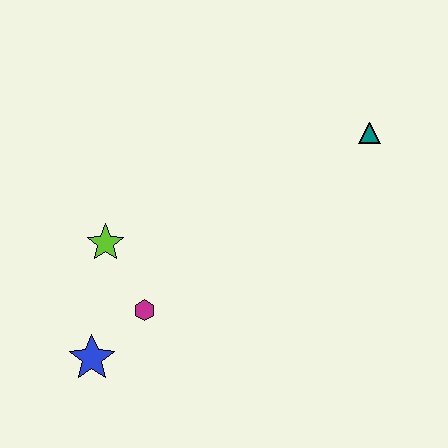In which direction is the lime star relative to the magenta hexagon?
The lime star is above the magenta hexagon.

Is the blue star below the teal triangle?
Yes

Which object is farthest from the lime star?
The teal triangle is farthest from the lime star.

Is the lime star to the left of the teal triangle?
Yes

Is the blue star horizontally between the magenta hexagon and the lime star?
No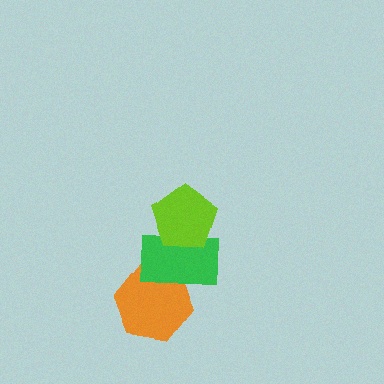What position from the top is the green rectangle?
The green rectangle is 2nd from the top.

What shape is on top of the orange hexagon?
The green rectangle is on top of the orange hexagon.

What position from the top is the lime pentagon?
The lime pentagon is 1st from the top.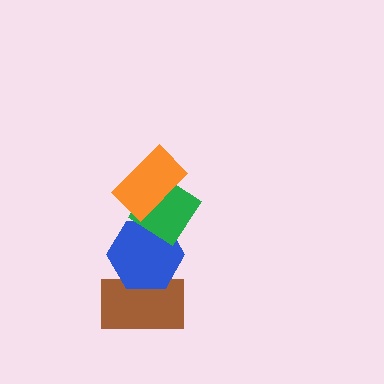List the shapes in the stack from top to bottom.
From top to bottom: the orange rectangle, the green diamond, the blue hexagon, the brown rectangle.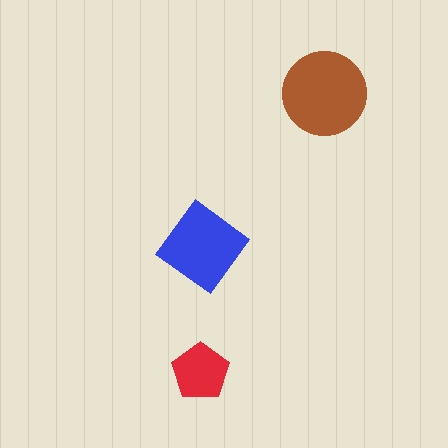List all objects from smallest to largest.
The red pentagon, the blue diamond, the brown circle.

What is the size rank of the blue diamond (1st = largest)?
2nd.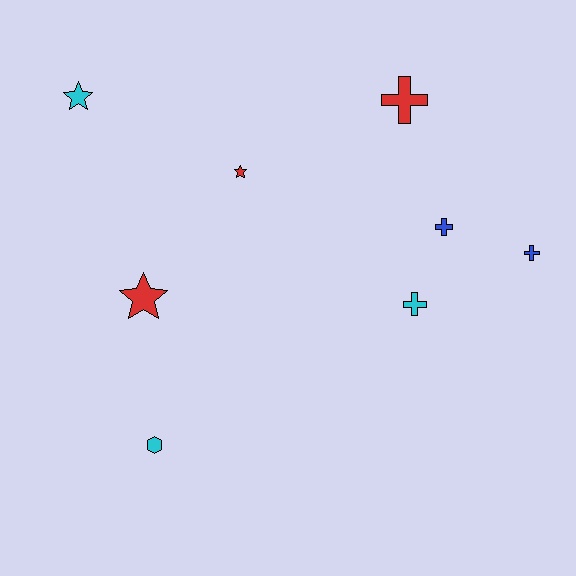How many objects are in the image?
There are 8 objects.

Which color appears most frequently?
Red, with 3 objects.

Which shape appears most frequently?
Cross, with 4 objects.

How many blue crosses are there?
There are 2 blue crosses.